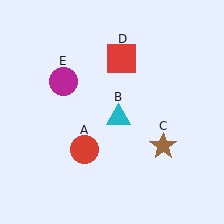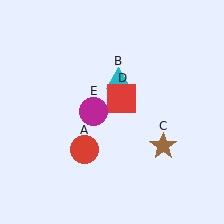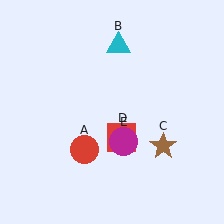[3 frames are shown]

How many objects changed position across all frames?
3 objects changed position: cyan triangle (object B), red square (object D), magenta circle (object E).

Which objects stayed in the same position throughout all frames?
Red circle (object A) and brown star (object C) remained stationary.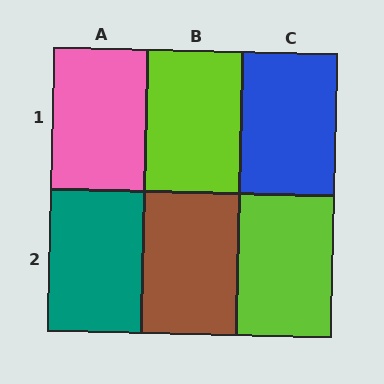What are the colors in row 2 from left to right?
Teal, brown, lime.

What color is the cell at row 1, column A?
Pink.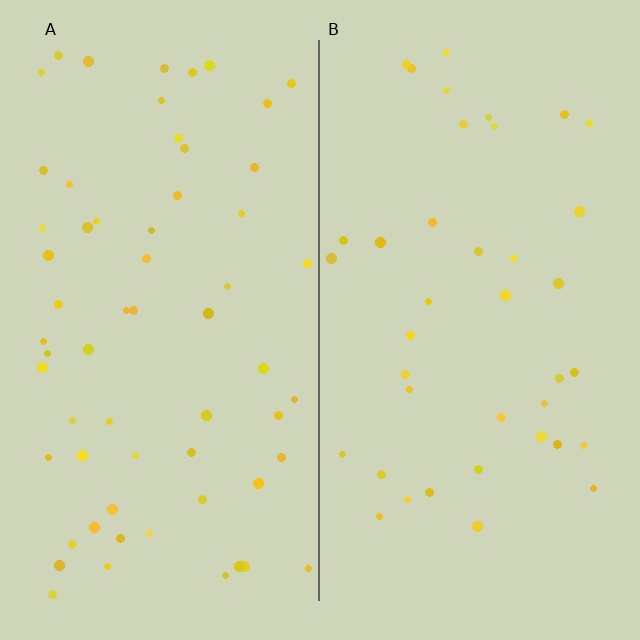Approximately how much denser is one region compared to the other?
Approximately 1.6× — region A over region B.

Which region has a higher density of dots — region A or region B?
A (the left).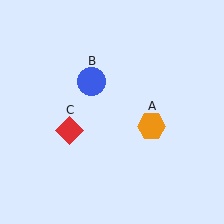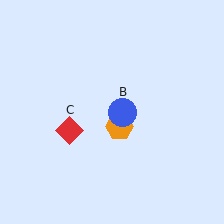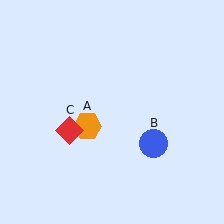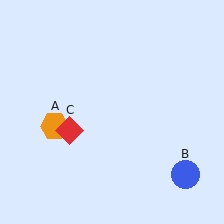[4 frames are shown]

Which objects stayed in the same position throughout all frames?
Red diamond (object C) remained stationary.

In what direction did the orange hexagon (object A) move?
The orange hexagon (object A) moved left.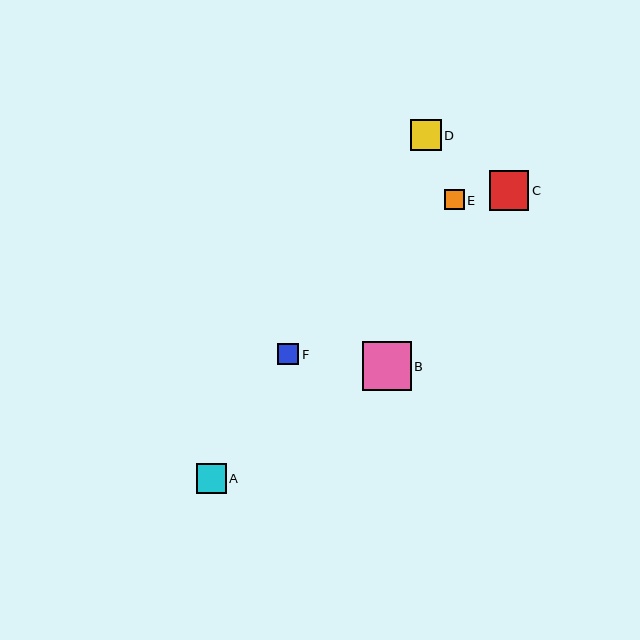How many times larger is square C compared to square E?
Square C is approximately 2.1 times the size of square E.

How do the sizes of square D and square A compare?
Square D and square A are approximately the same size.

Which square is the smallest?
Square E is the smallest with a size of approximately 19 pixels.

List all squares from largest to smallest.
From largest to smallest: B, C, D, A, F, E.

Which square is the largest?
Square B is the largest with a size of approximately 49 pixels.